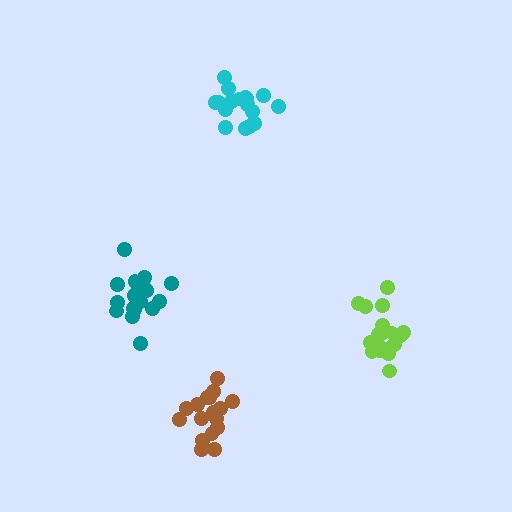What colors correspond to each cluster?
The clusters are colored: teal, cyan, lime, brown.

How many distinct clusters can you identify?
There are 4 distinct clusters.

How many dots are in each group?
Group 1: 18 dots, Group 2: 18 dots, Group 3: 19 dots, Group 4: 17 dots (72 total).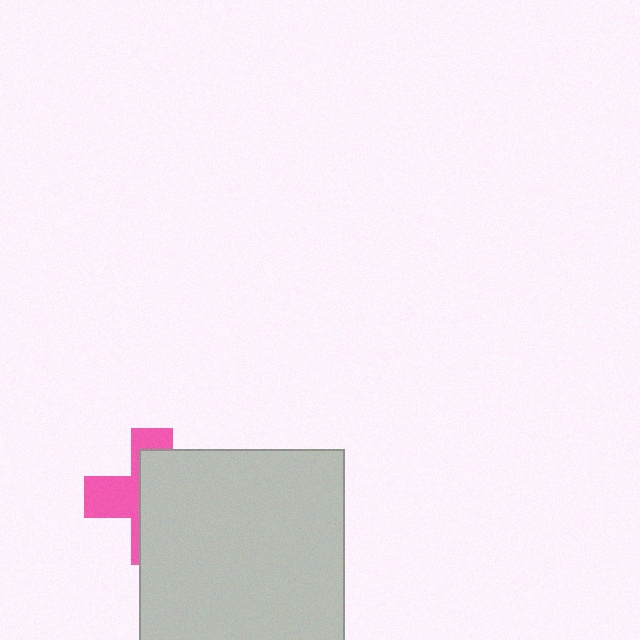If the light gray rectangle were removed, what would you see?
You would see the complete pink cross.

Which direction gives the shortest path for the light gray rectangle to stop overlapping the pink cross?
Moving right gives the shortest separation.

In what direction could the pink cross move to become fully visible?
The pink cross could move left. That would shift it out from behind the light gray rectangle entirely.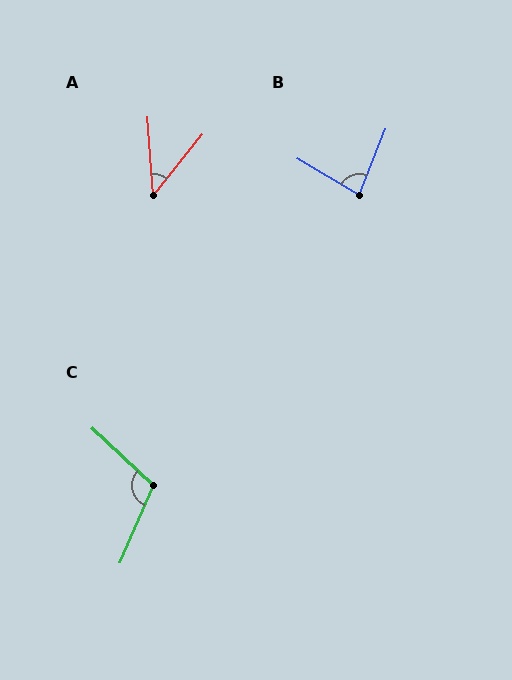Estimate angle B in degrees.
Approximately 81 degrees.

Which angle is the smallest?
A, at approximately 43 degrees.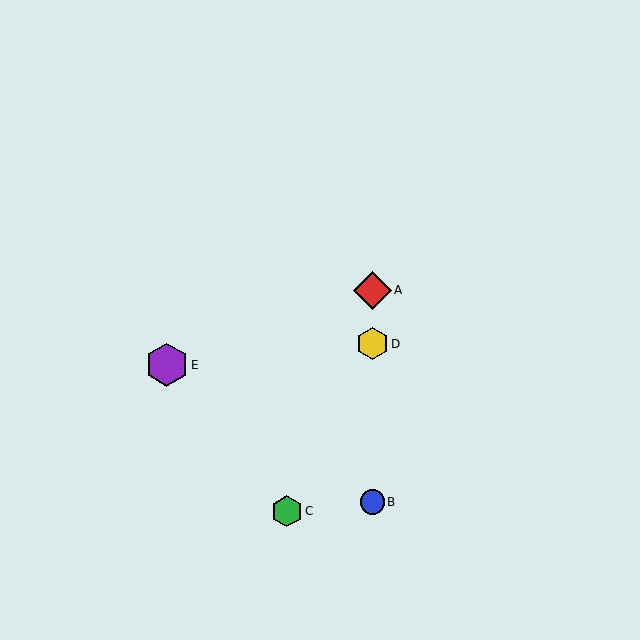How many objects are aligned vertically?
3 objects (A, B, D) are aligned vertically.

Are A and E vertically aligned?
No, A is at x≈372 and E is at x≈167.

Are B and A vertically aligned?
Yes, both are at x≈372.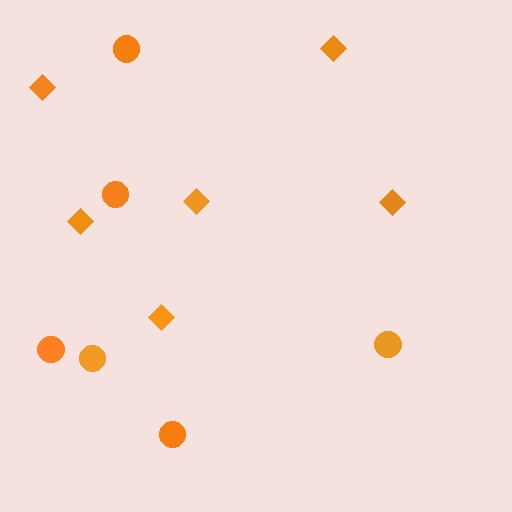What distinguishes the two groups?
There are 2 groups: one group of diamonds (6) and one group of circles (6).